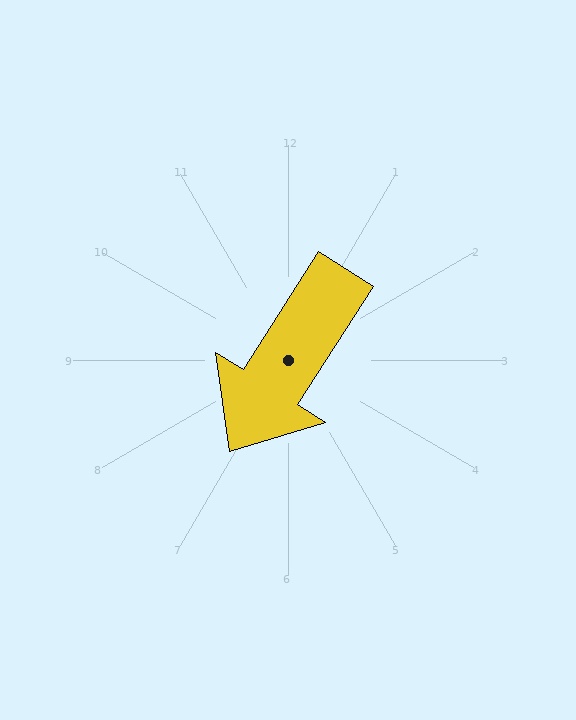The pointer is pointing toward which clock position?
Roughly 7 o'clock.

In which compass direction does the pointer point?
Southwest.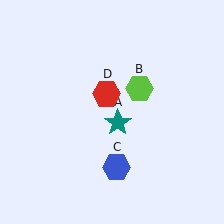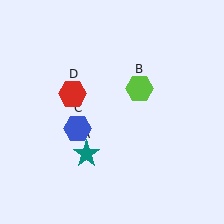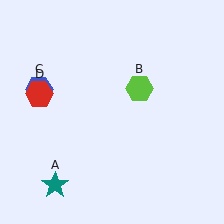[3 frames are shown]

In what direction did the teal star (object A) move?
The teal star (object A) moved down and to the left.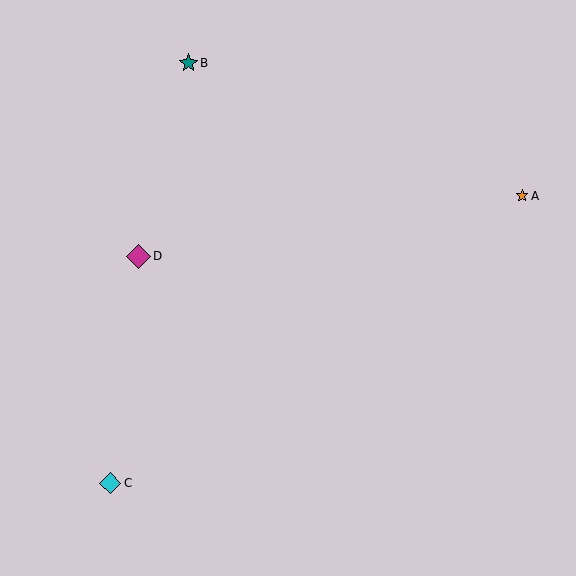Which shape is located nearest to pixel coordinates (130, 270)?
The magenta diamond (labeled D) at (138, 256) is nearest to that location.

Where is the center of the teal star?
The center of the teal star is at (188, 63).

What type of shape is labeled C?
Shape C is a cyan diamond.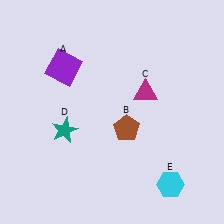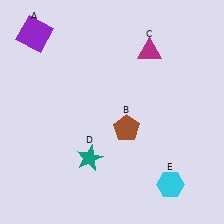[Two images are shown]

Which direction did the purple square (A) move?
The purple square (A) moved up.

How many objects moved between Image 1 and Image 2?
3 objects moved between the two images.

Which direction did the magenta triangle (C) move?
The magenta triangle (C) moved up.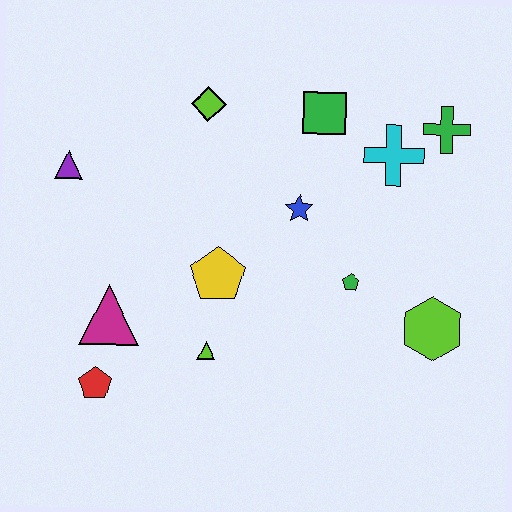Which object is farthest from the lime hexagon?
The purple triangle is farthest from the lime hexagon.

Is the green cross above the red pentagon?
Yes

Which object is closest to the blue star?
The green pentagon is closest to the blue star.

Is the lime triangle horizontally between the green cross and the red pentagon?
Yes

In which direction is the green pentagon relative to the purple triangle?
The green pentagon is to the right of the purple triangle.